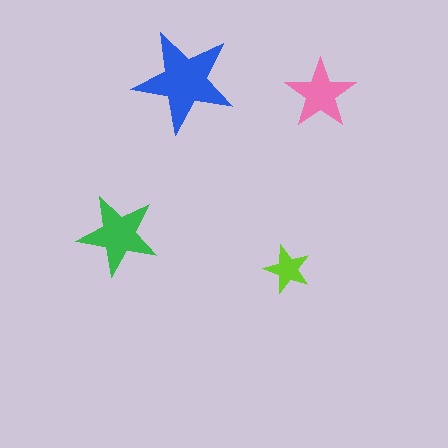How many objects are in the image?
There are 4 objects in the image.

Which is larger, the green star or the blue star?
The blue one.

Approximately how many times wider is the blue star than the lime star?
About 2 times wider.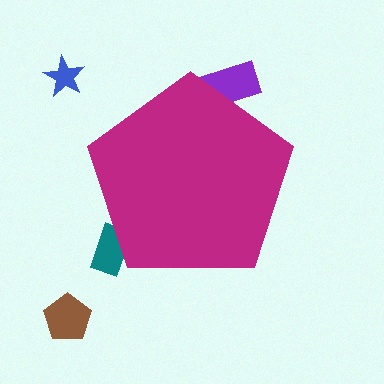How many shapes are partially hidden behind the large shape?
2 shapes are partially hidden.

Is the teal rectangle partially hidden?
Yes, the teal rectangle is partially hidden behind the magenta pentagon.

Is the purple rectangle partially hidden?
Yes, the purple rectangle is partially hidden behind the magenta pentagon.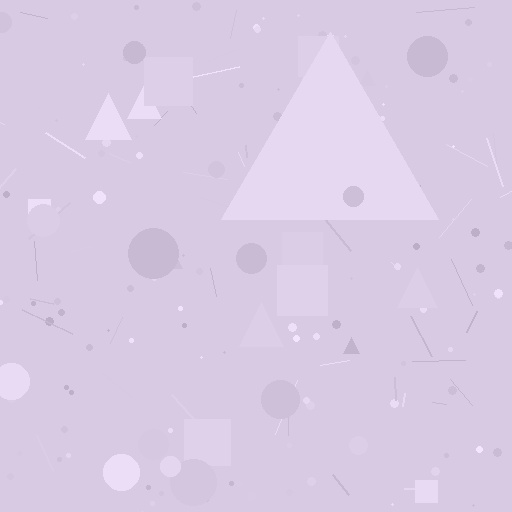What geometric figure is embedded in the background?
A triangle is embedded in the background.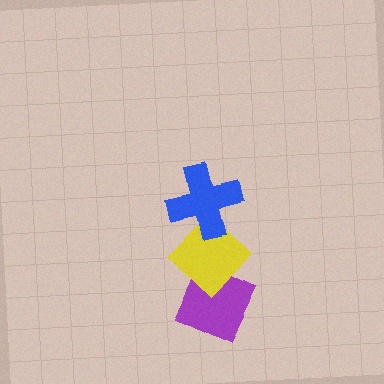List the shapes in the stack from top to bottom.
From top to bottom: the blue cross, the yellow diamond, the purple diamond.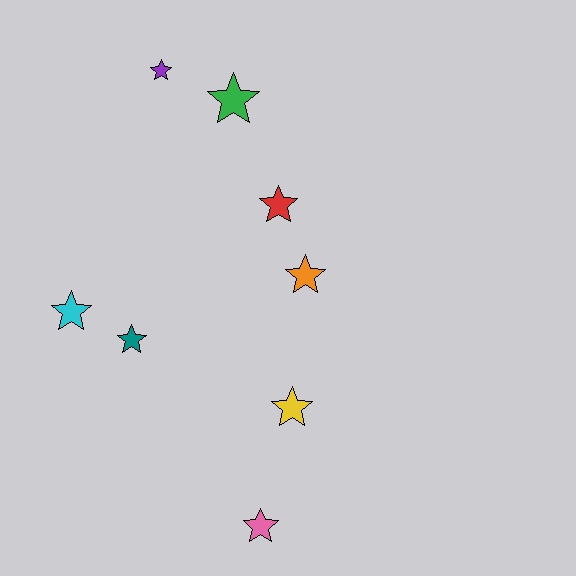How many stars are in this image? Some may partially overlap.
There are 8 stars.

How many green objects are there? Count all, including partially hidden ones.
There is 1 green object.